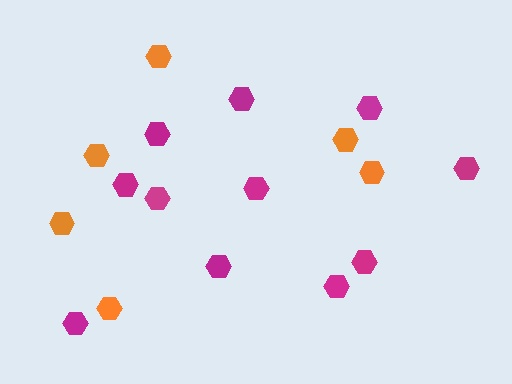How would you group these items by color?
There are 2 groups: one group of magenta hexagons (11) and one group of orange hexagons (6).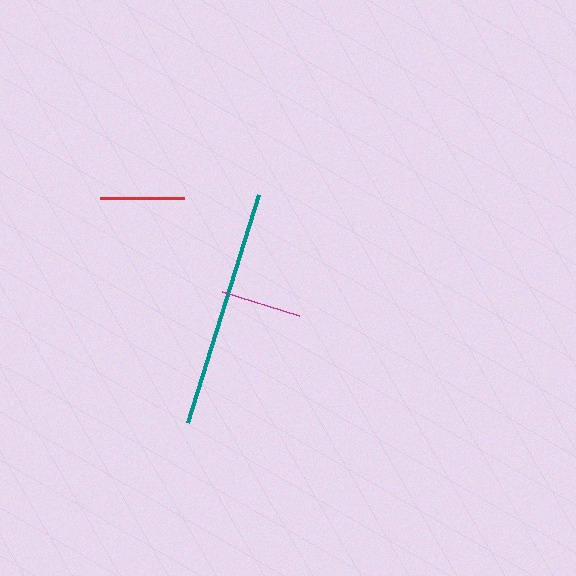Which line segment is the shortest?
The magenta line is the shortest at approximately 81 pixels.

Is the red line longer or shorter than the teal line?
The teal line is longer than the red line.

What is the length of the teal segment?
The teal segment is approximately 239 pixels long.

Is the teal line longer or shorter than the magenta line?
The teal line is longer than the magenta line.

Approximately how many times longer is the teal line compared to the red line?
The teal line is approximately 2.8 times the length of the red line.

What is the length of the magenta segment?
The magenta segment is approximately 81 pixels long.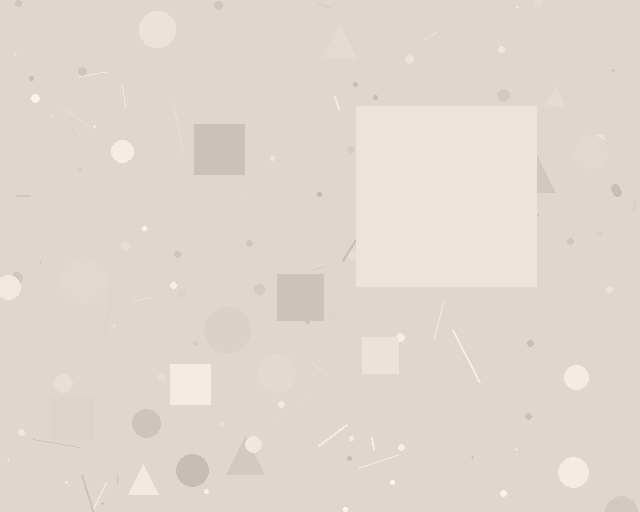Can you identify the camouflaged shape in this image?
The camouflaged shape is a square.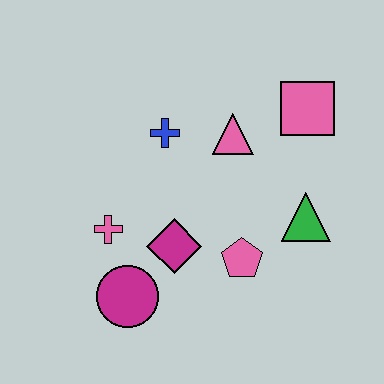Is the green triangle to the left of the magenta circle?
No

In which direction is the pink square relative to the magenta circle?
The pink square is above the magenta circle.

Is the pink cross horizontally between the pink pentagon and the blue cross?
No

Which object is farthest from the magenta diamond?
The pink square is farthest from the magenta diamond.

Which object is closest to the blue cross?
The pink triangle is closest to the blue cross.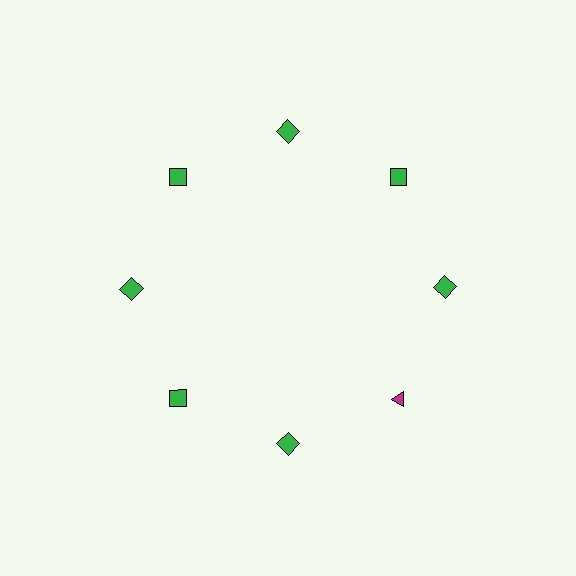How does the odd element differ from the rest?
It differs in both color (magenta instead of green) and shape (triangle instead of square).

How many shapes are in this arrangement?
There are 8 shapes arranged in a ring pattern.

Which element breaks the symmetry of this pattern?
The magenta triangle at roughly the 4 o'clock position breaks the symmetry. All other shapes are green squares.